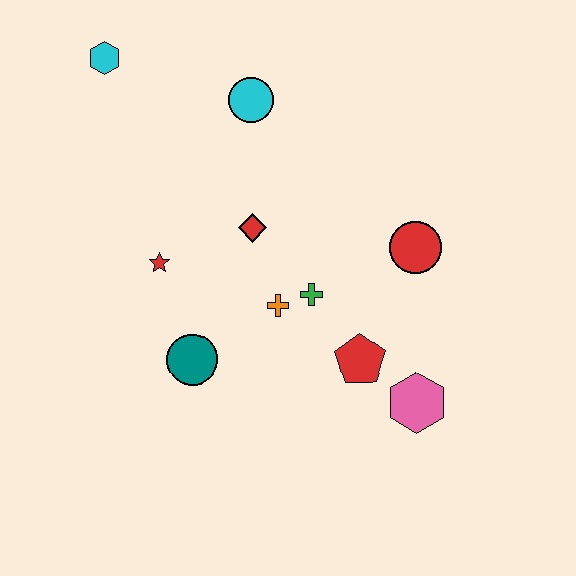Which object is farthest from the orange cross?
The cyan hexagon is farthest from the orange cross.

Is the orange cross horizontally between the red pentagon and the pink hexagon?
No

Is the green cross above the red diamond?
No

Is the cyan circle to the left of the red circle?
Yes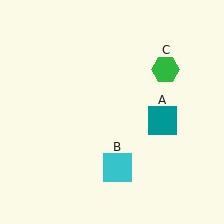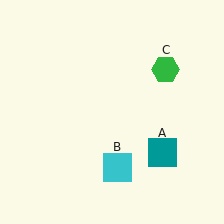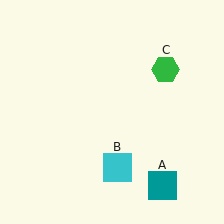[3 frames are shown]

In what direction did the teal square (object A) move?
The teal square (object A) moved down.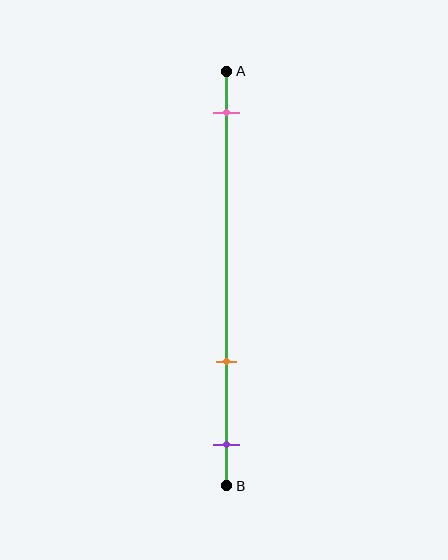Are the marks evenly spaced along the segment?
No, the marks are not evenly spaced.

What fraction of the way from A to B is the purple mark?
The purple mark is approximately 90% (0.9) of the way from A to B.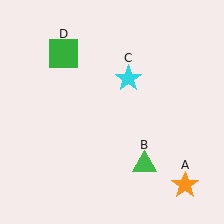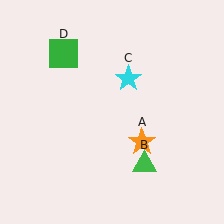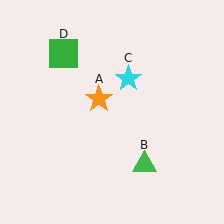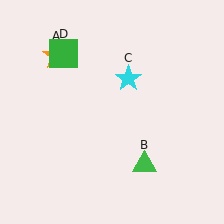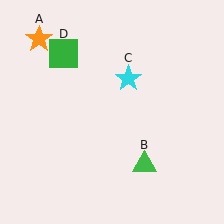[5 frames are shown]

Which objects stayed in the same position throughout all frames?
Green triangle (object B) and cyan star (object C) and green square (object D) remained stationary.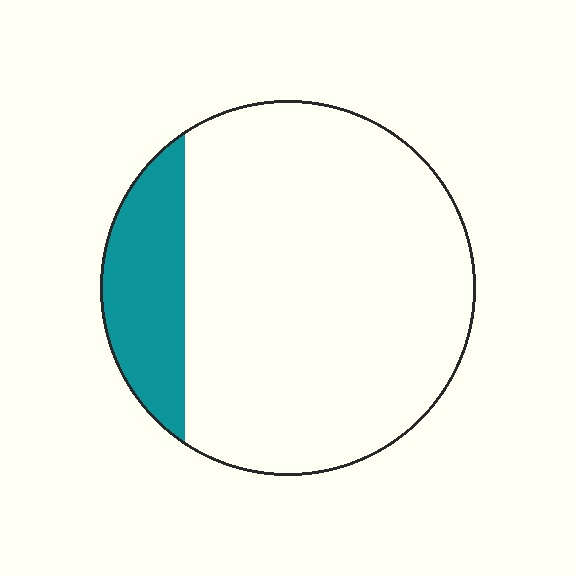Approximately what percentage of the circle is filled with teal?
Approximately 15%.